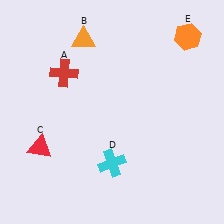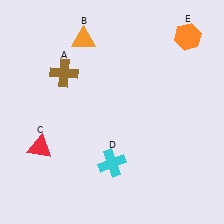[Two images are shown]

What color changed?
The cross (A) changed from red in Image 1 to brown in Image 2.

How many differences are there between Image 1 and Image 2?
There is 1 difference between the two images.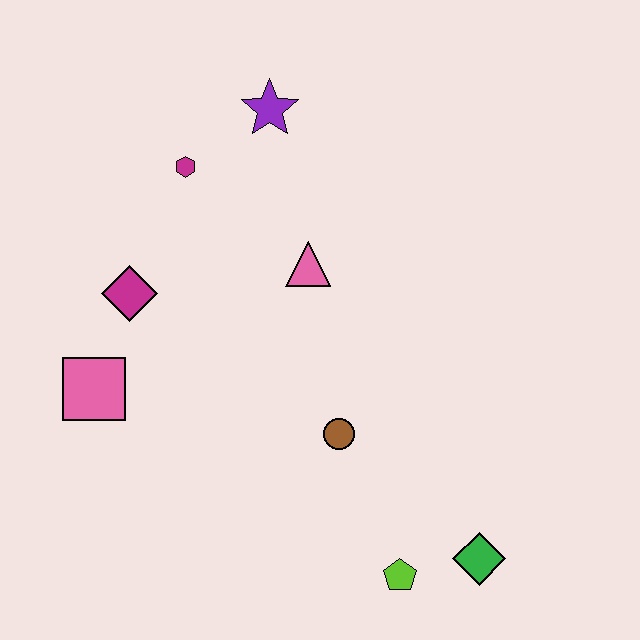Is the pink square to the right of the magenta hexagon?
No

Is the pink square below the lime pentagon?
No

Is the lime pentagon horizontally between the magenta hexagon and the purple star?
No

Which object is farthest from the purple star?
The green diamond is farthest from the purple star.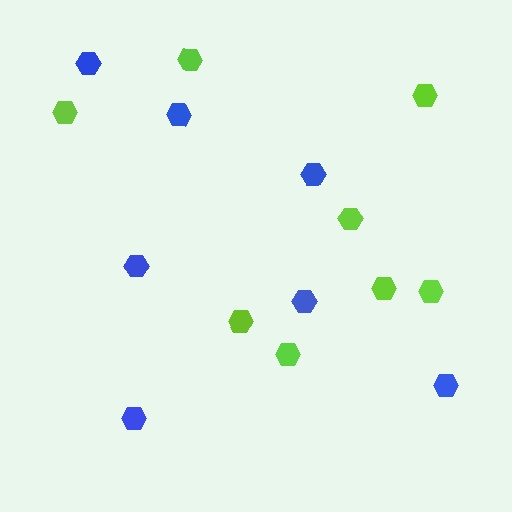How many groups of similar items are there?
There are 2 groups: one group of lime hexagons (8) and one group of blue hexagons (7).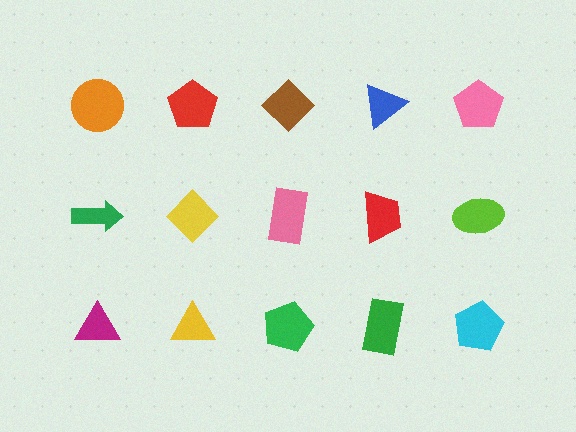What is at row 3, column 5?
A cyan pentagon.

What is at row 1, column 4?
A blue triangle.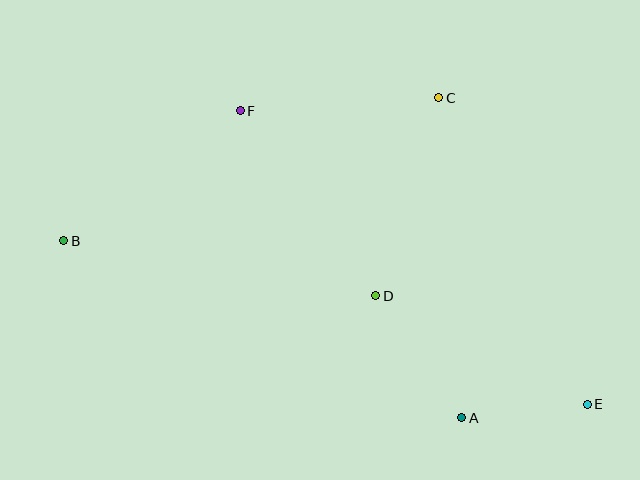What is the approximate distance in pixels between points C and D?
The distance between C and D is approximately 208 pixels.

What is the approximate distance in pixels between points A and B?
The distance between A and B is approximately 435 pixels.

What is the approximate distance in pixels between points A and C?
The distance between A and C is approximately 321 pixels.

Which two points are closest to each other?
Points A and E are closest to each other.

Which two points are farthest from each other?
Points B and E are farthest from each other.